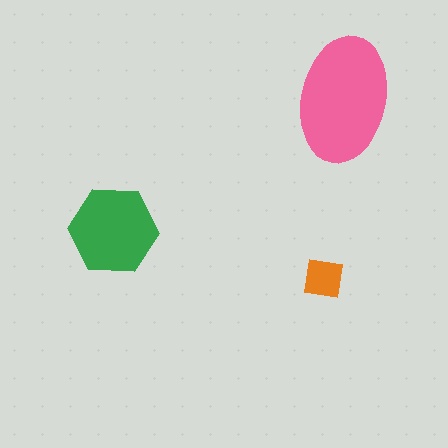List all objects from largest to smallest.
The pink ellipse, the green hexagon, the orange square.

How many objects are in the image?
There are 3 objects in the image.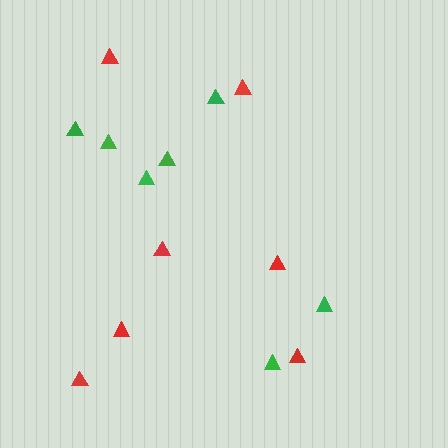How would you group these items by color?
There are 2 groups: one group of red triangles (7) and one group of green triangles (7).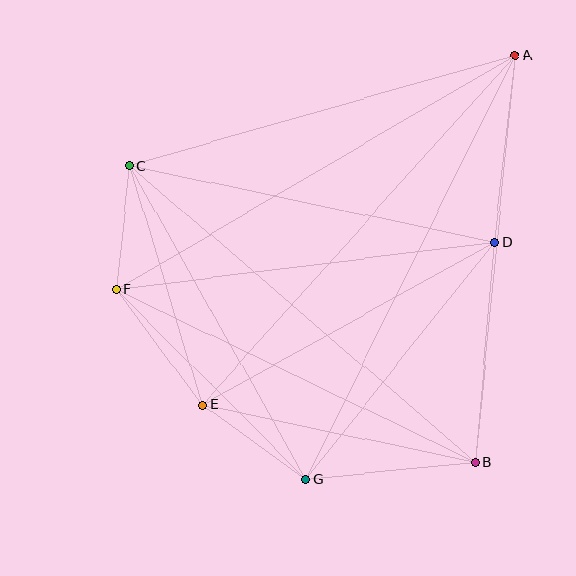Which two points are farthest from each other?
Points A and G are farthest from each other.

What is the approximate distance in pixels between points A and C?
The distance between A and C is approximately 402 pixels.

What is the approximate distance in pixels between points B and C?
The distance between B and C is approximately 455 pixels.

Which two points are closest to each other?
Points C and F are closest to each other.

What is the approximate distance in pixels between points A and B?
The distance between A and B is approximately 409 pixels.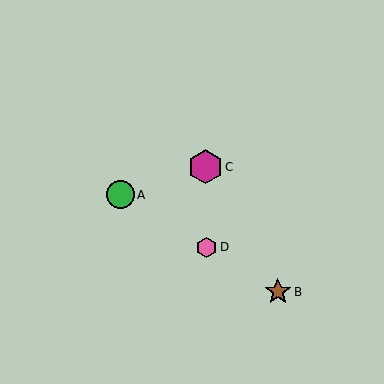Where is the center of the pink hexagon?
The center of the pink hexagon is at (207, 247).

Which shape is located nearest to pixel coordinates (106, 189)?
The green circle (labeled A) at (120, 195) is nearest to that location.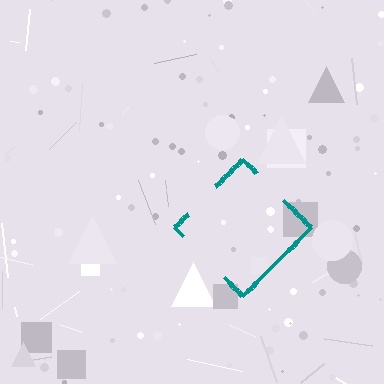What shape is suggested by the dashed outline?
The dashed outline suggests a diamond.